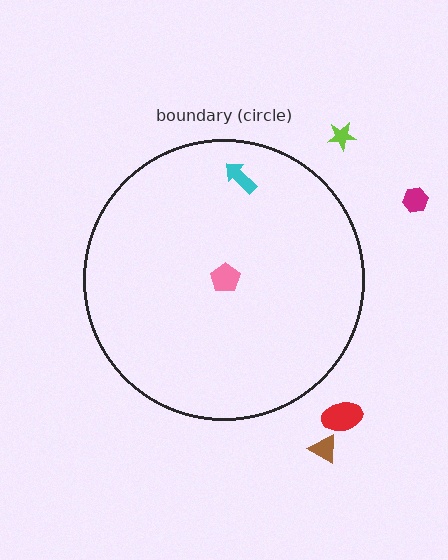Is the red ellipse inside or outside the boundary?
Outside.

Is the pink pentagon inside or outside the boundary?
Inside.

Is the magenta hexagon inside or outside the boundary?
Outside.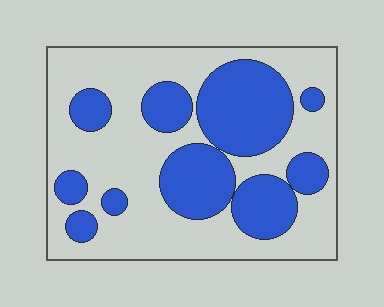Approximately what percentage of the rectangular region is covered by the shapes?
Approximately 35%.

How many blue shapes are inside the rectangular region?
10.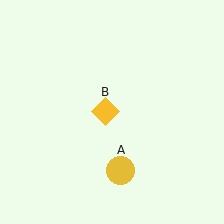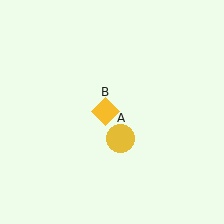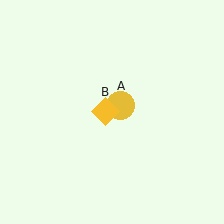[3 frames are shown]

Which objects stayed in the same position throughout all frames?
Yellow diamond (object B) remained stationary.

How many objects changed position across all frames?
1 object changed position: yellow circle (object A).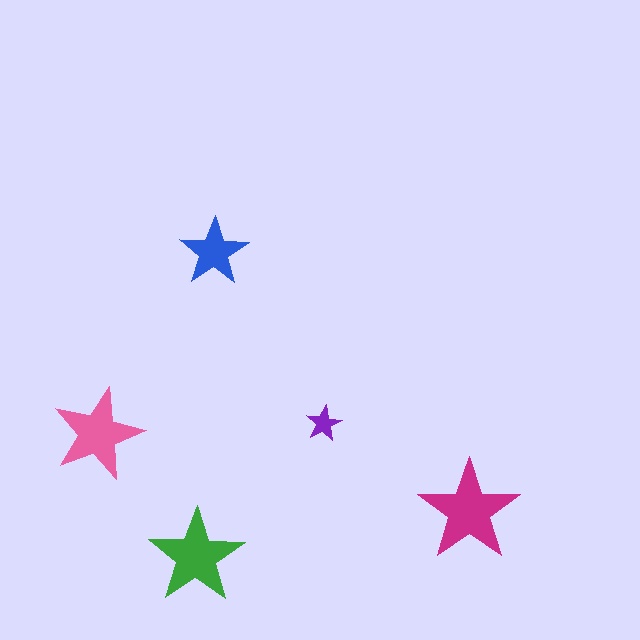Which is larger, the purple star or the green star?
The green one.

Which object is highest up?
The blue star is topmost.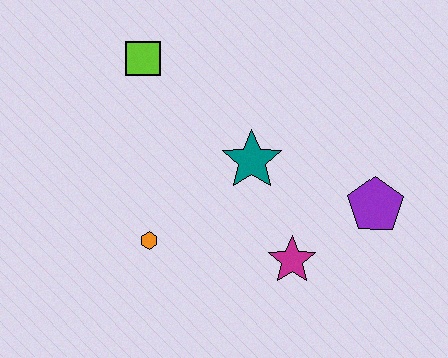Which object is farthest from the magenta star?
The lime square is farthest from the magenta star.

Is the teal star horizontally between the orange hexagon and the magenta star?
Yes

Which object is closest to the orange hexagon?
The teal star is closest to the orange hexagon.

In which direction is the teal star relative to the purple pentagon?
The teal star is to the left of the purple pentagon.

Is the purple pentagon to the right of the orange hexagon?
Yes